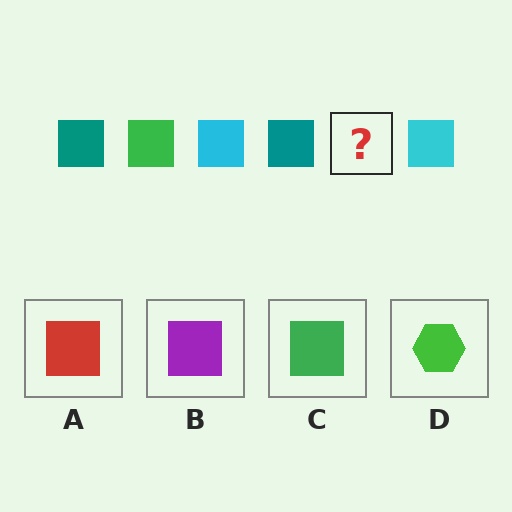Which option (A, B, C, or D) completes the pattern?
C.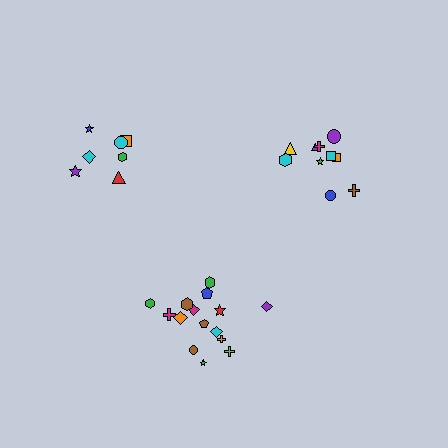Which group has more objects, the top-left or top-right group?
The top-right group.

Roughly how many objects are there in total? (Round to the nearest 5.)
Roughly 30 objects in total.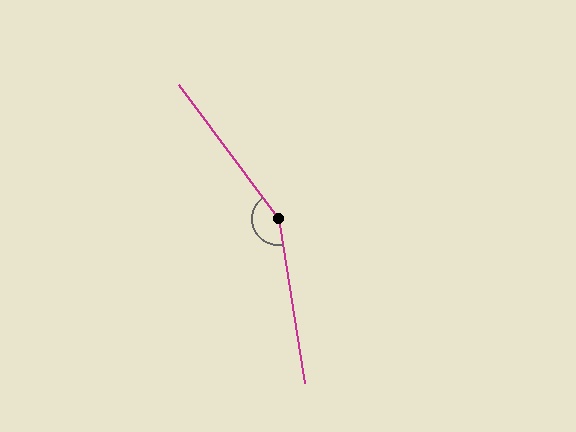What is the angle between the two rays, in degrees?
Approximately 152 degrees.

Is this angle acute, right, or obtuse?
It is obtuse.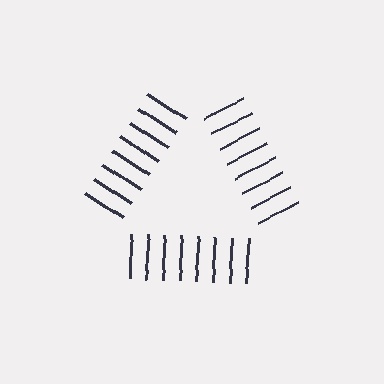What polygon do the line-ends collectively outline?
An illusory triangle — the line segments terminate on its edges but no continuous stroke is drawn.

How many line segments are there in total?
24 — 8 along each of the 3 edges.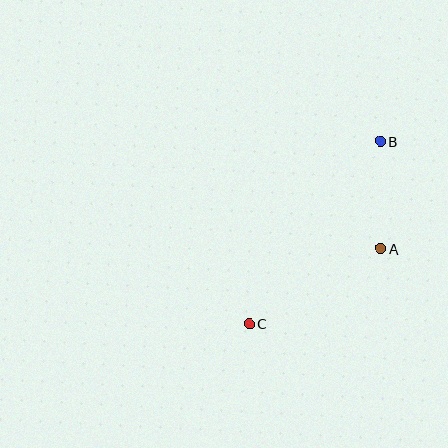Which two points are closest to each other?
Points A and B are closest to each other.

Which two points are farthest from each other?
Points B and C are farthest from each other.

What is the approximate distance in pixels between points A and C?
The distance between A and C is approximately 152 pixels.